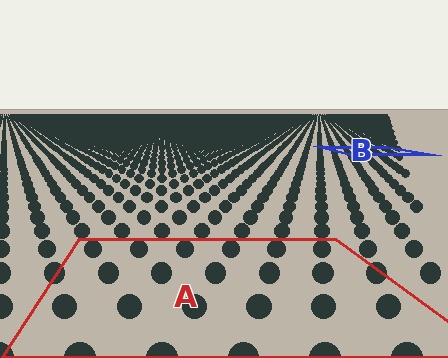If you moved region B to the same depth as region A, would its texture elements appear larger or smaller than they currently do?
They would appear larger. At a closer depth, the same texture elements are projected at a bigger on-screen size.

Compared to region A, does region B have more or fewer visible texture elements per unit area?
Region B has more texture elements per unit area — they are packed more densely because it is farther away.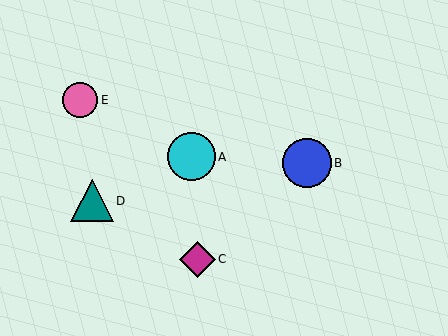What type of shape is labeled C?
Shape C is a magenta diamond.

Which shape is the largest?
The blue circle (labeled B) is the largest.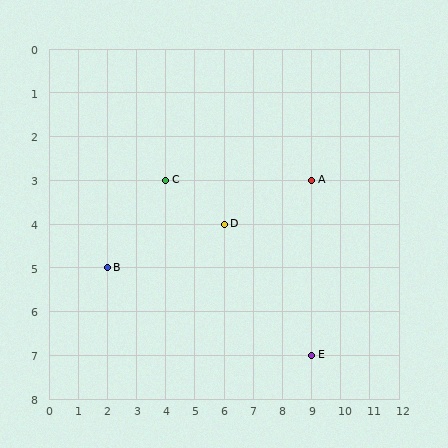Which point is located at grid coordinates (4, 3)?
Point C is at (4, 3).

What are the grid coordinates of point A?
Point A is at grid coordinates (9, 3).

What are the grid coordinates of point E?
Point E is at grid coordinates (9, 7).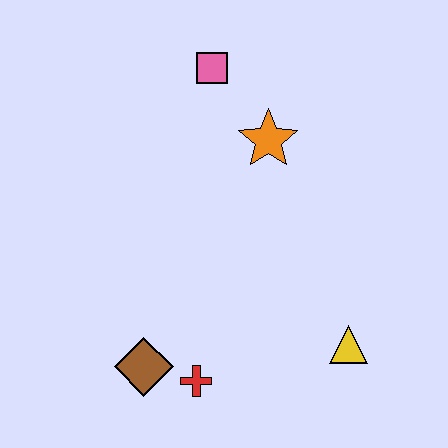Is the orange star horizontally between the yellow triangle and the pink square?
Yes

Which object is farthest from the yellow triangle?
The pink square is farthest from the yellow triangle.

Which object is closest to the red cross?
The brown diamond is closest to the red cross.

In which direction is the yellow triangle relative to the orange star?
The yellow triangle is below the orange star.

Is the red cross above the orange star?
No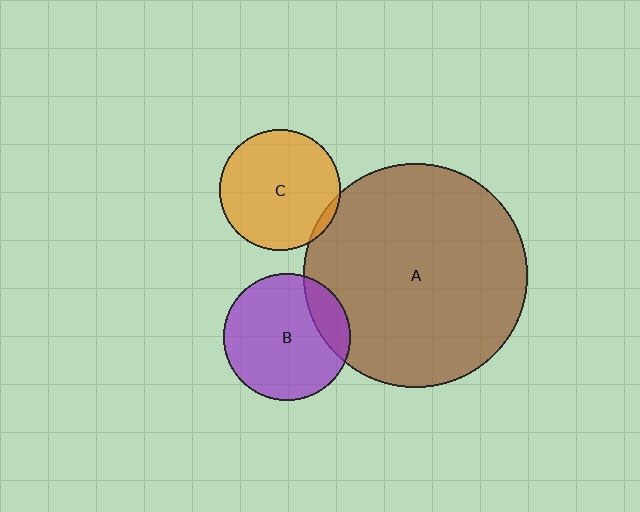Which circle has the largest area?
Circle A (brown).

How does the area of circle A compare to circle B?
Approximately 3.1 times.